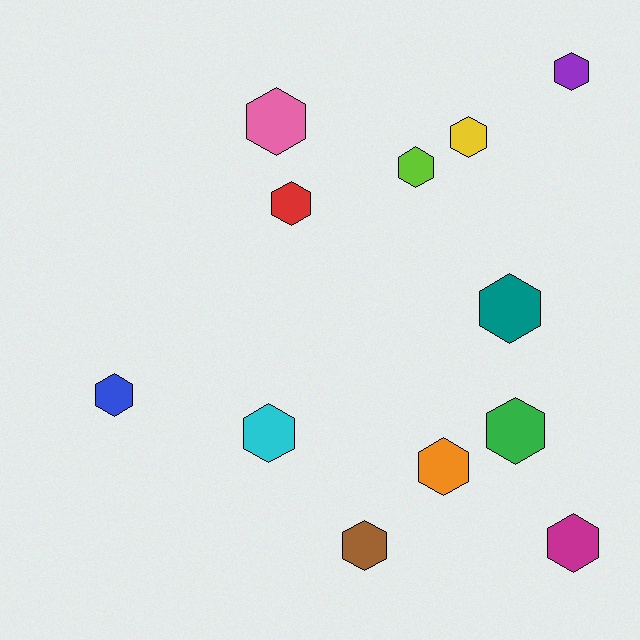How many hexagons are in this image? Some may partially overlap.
There are 12 hexagons.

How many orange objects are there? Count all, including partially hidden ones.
There is 1 orange object.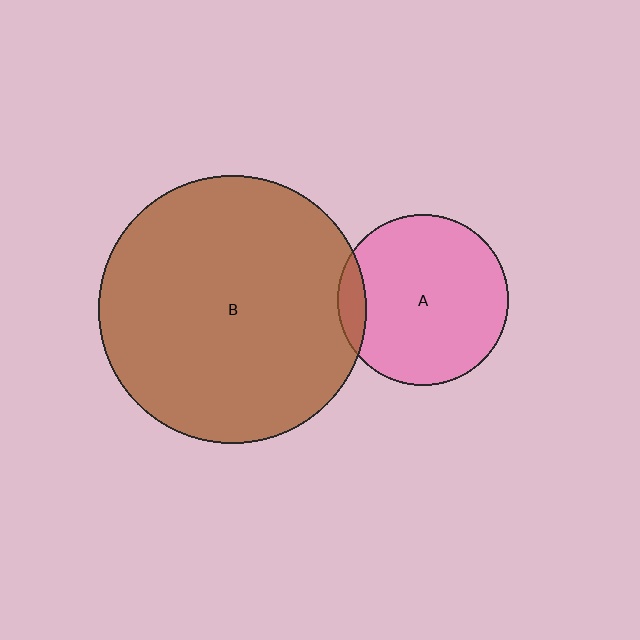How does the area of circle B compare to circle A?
Approximately 2.5 times.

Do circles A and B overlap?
Yes.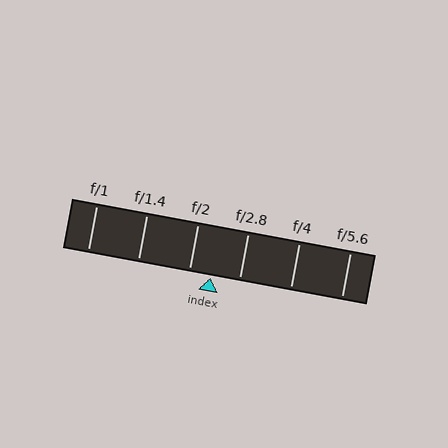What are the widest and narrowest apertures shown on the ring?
The widest aperture shown is f/1 and the narrowest is f/5.6.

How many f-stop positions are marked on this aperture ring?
There are 6 f-stop positions marked.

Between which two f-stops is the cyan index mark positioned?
The index mark is between f/2 and f/2.8.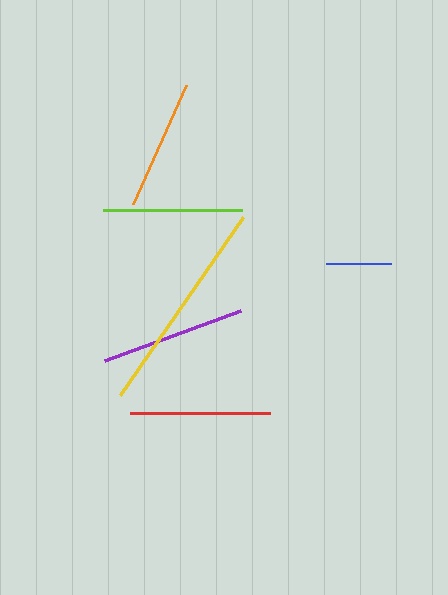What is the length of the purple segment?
The purple segment is approximately 145 pixels long.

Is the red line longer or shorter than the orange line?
The red line is longer than the orange line.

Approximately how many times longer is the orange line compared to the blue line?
The orange line is approximately 2.0 times the length of the blue line.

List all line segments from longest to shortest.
From longest to shortest: yellow, purple, red, lime, orange, blue.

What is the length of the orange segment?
The orange segment is approximately 131 pixels long.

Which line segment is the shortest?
The blue line is the shortest at approximately 65 pixels.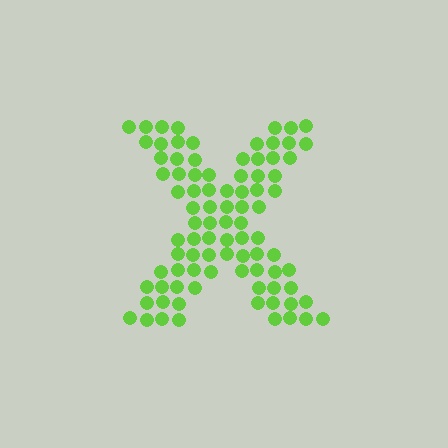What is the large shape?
The large shape is the letter X.